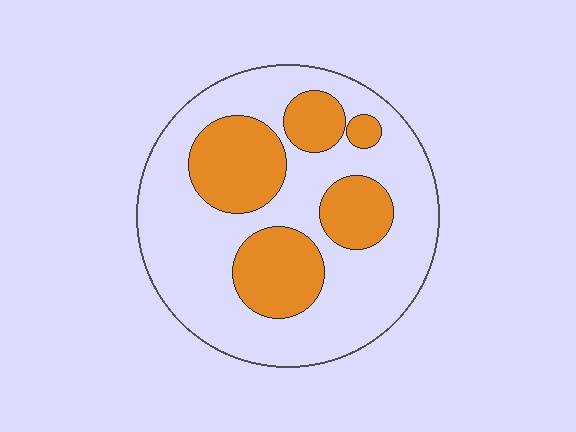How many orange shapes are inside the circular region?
5.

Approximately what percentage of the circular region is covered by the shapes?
Approximately 30%.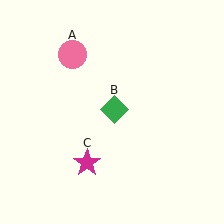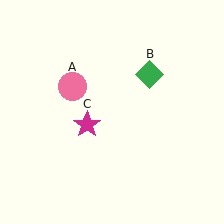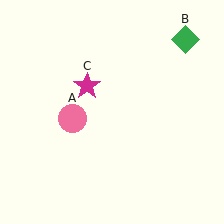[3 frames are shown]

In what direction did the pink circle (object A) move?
The pink circle (object A) moved down.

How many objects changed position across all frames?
3 objects changed position: pink circle (object A), green diamond (object B), magenta star (object C).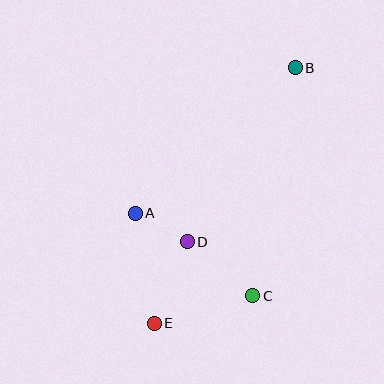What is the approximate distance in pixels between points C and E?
The distance between C and E is approximately 102 pixels.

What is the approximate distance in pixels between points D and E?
The distance between D and E is approximately 88 pixels.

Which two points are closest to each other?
Points A and D are closest to each other.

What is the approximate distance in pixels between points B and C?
The distance between B and C is approximately 232 pixels.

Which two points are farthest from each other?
Points B and E are farthest from each other.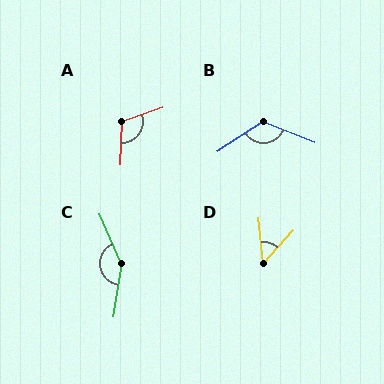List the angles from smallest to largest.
D (47°), A (111°), B (125°), C (147°).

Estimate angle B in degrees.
Approximately 125 degrees.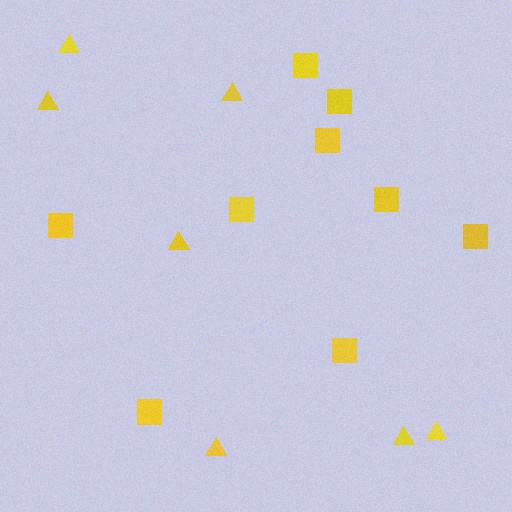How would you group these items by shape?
There are 2 groups: one group of squares (9) and one group of triangles (7).